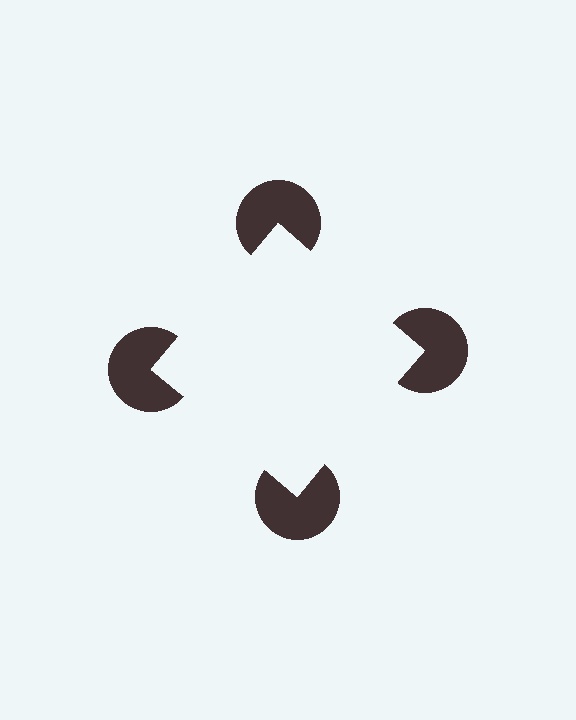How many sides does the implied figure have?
4 sides.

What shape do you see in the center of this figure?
An illusory square — its edges are inferred from the aligned wedge cuts in the pac-man discs, not physically drawn.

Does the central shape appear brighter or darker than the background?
It typically appears slightly brighter than the background, even though no actual brightness change is drawn.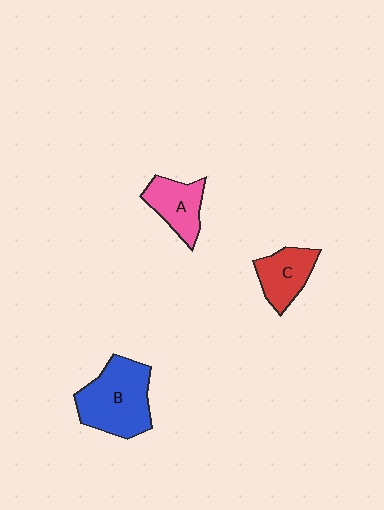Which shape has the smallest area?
Shape C (red).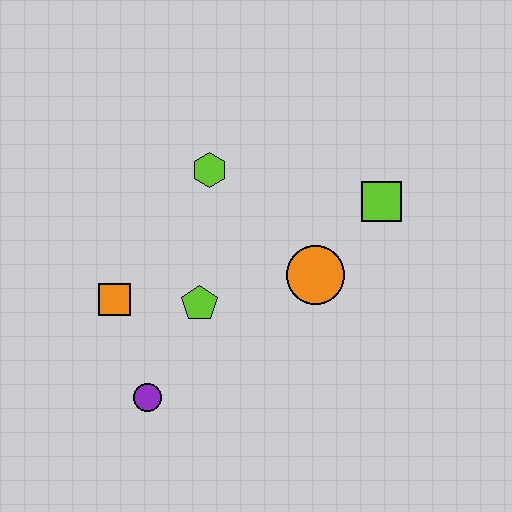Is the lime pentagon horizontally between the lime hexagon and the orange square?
Yes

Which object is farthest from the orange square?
The lime square is farthest from the orange square.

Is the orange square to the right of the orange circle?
No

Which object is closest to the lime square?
The orange circle is closest to the lime square.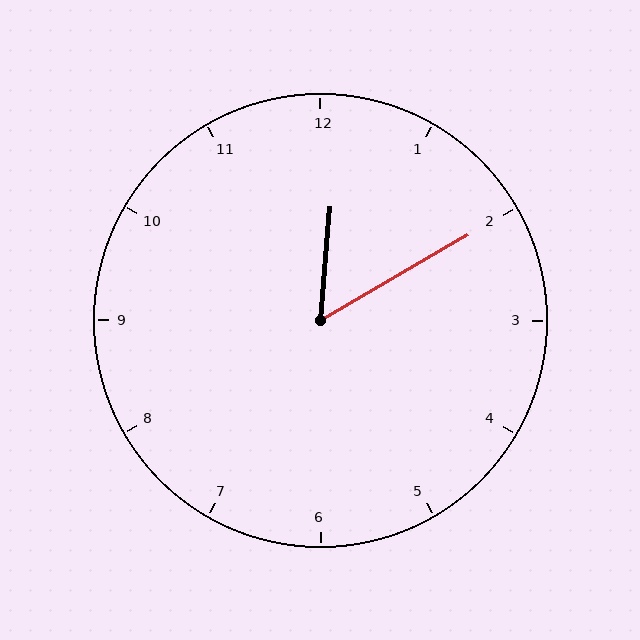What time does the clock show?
12:10.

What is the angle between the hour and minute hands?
Approximately 55 degrees.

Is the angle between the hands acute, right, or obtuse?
It is acute.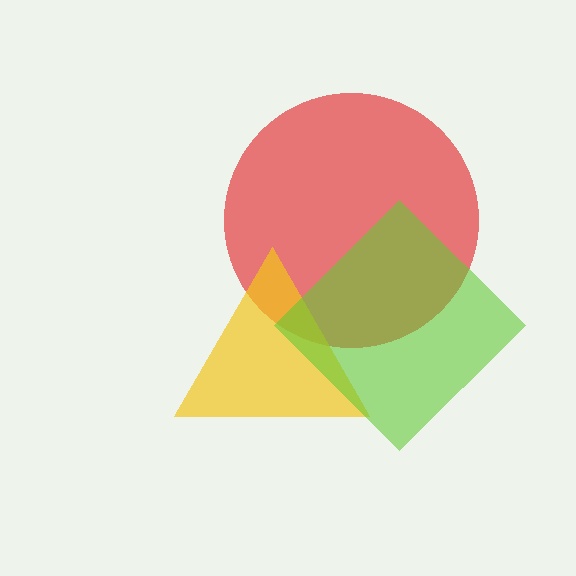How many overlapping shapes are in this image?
There are 3 overlapping shapes in the image.